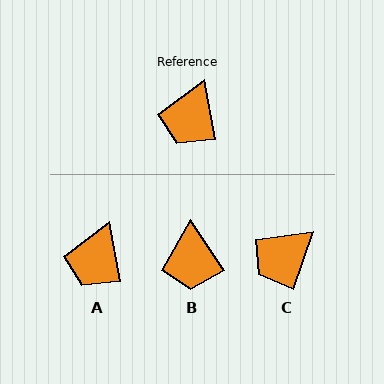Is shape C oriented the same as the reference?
No, it is off by about 29 degrees.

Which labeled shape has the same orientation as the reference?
A.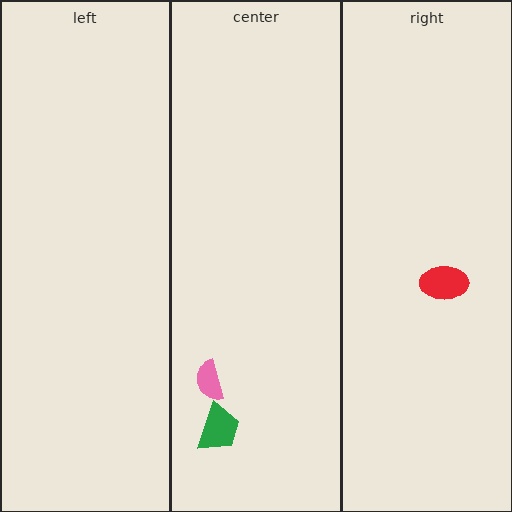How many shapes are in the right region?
1.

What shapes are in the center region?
The green trapezoid, the pink semicircle.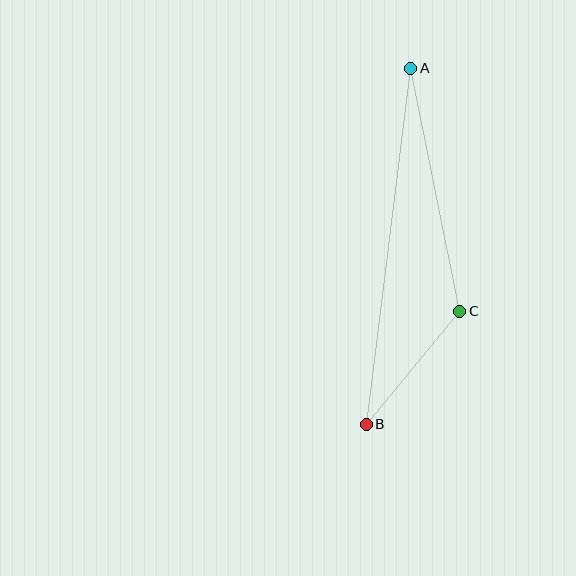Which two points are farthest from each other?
Points A and B are farthest from each other.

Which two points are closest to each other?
Points B and C are closest to each other.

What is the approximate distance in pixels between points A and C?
The distance between A and C is approximately 248 pixels.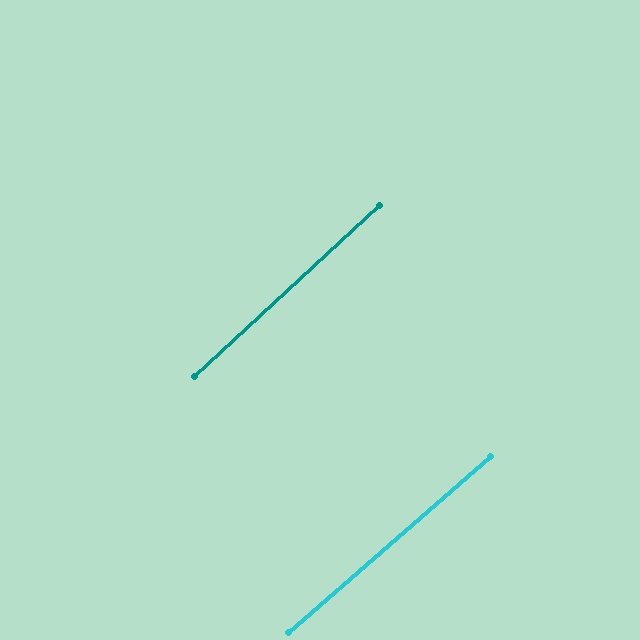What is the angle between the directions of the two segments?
Approximately 2 degrees.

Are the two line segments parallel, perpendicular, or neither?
Parallel — their directions differ by only 1.7°.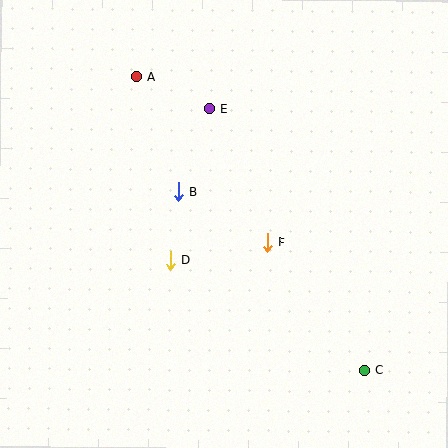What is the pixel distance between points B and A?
The distance between B and A is 122 pixels.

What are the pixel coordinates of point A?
Point A is at (136, 77).